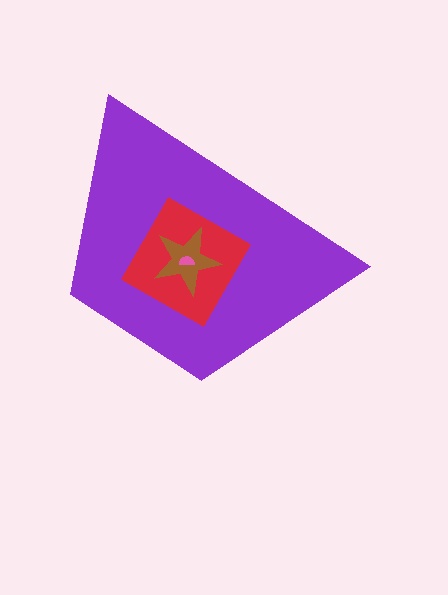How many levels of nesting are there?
4.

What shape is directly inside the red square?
The brown star.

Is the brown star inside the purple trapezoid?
Yes.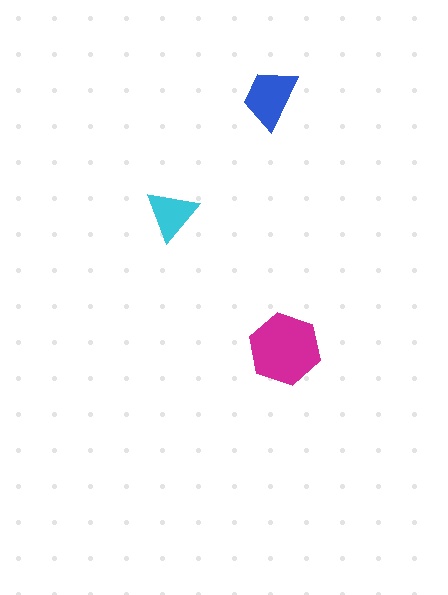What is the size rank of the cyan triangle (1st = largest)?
3rd.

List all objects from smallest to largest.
The cyan triangle, the blue trapezoid, the magenta hexagon.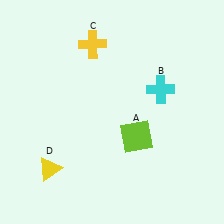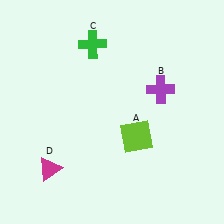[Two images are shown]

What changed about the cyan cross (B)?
In Image 1, B is cyan. In Image 2, it changed to purple.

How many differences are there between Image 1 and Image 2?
There are 3 differences between the two images.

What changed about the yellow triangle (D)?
In Image 1, D is yellow. In Image 2, it changed to magenta.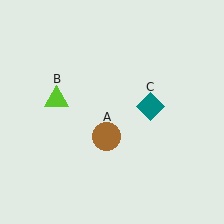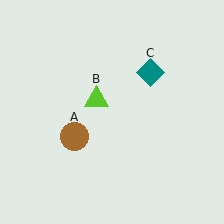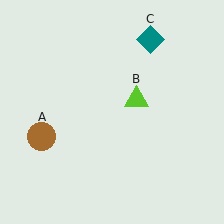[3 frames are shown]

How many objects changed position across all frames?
3 objects changed position: brown circle (object A), lime triangle (object B), teal diamond (object C).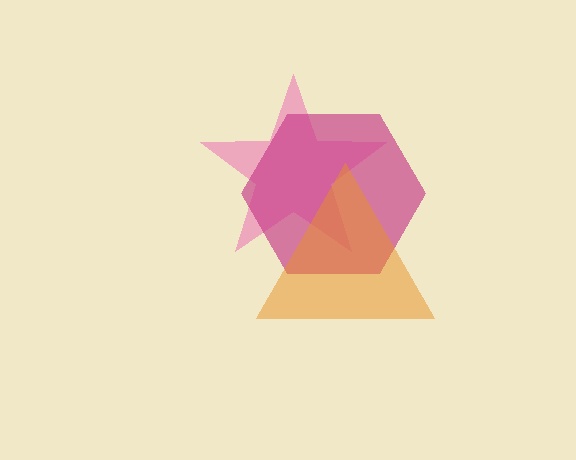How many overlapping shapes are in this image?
There are 3 overlapping shapes in the image.